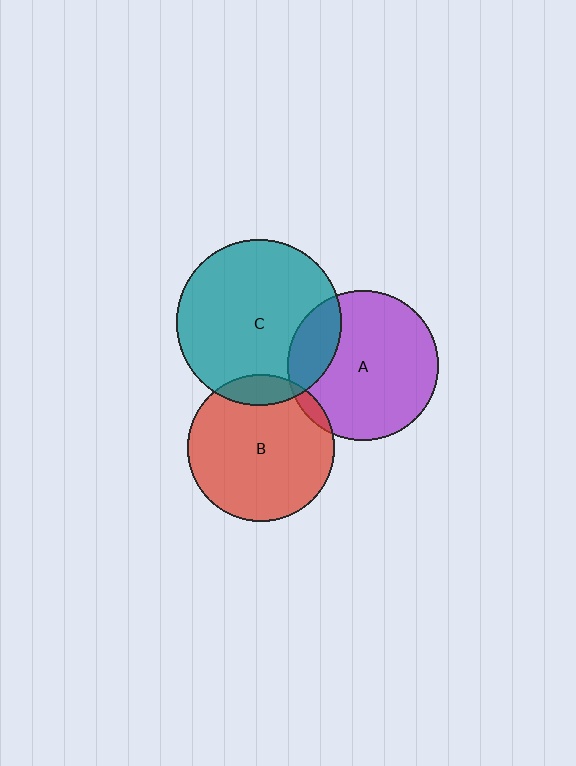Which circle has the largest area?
Circle C (teal).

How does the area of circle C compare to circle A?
Approximately 1.2 times.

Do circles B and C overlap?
Yes.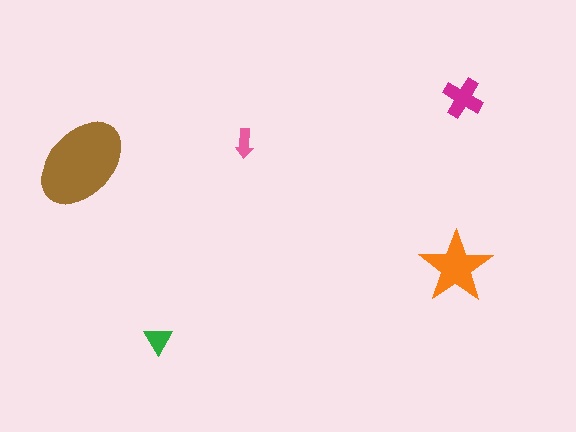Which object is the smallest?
The pink arrow.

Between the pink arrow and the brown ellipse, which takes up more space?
The brown ellipse.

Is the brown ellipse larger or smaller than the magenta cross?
Larger.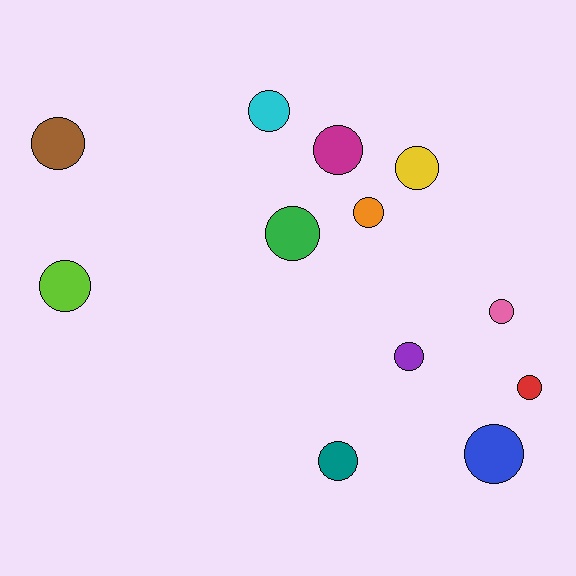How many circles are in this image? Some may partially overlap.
There are 12 circles.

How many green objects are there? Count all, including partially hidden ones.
There is 1 green object.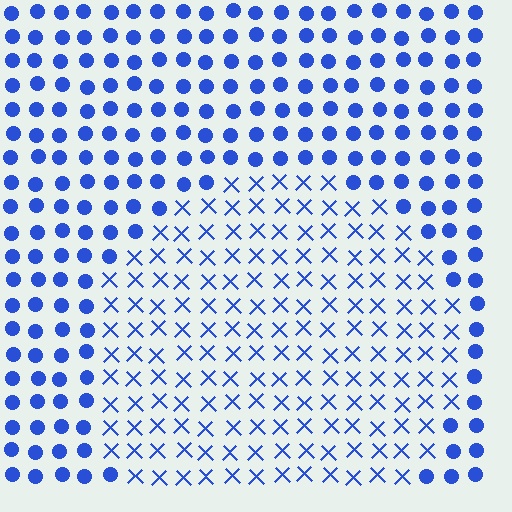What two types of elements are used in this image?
The image uses X marks inside the circle region and circles outside it.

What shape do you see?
I see a circle.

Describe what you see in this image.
The image is filled with small blue elements arranged in a uniform grid. A circle-shaped region contains X marks, while the surrounding area contains circles. The boundary is defined purely by the change in element shape.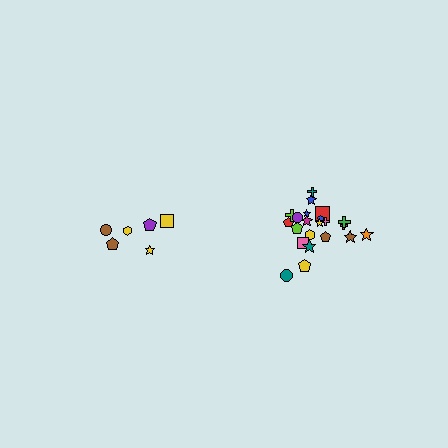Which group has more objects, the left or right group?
The right group.